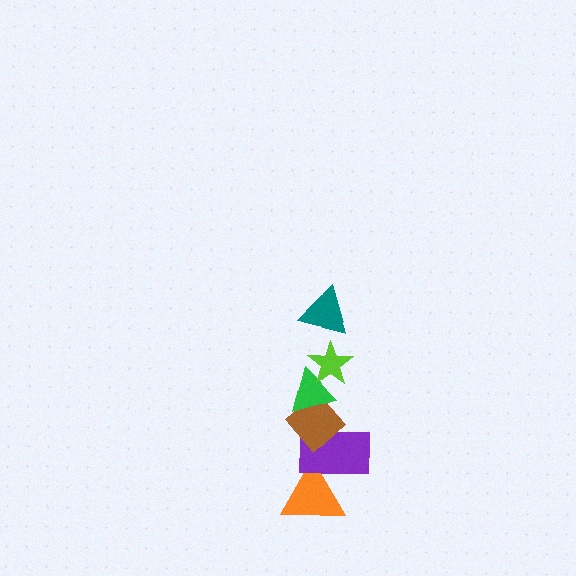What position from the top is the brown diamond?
The brown diamond is 4th from the top.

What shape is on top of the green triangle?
The lime star is on top of the green triangle.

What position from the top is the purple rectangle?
The purple rectangle is 5th from the top.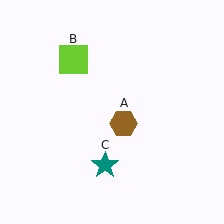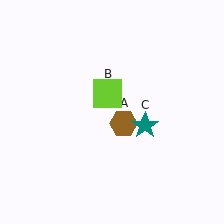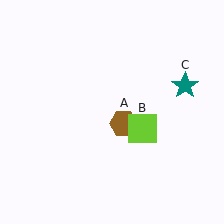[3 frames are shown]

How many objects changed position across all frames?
2 objects changed position: lime square (object B), teal star (object C).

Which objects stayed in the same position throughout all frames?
Brown hexagon (object A) remained stationary.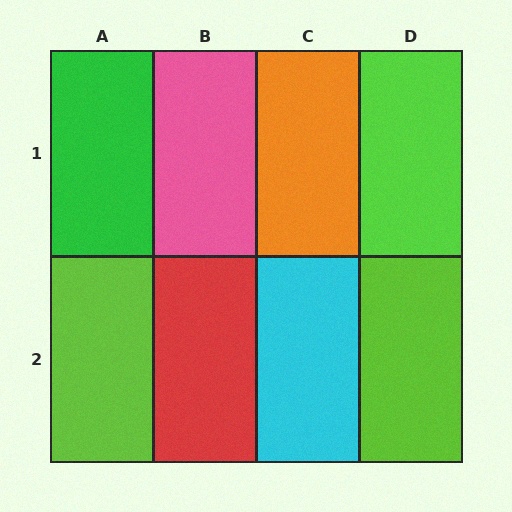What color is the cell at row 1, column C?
Orange.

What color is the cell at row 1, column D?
Lime.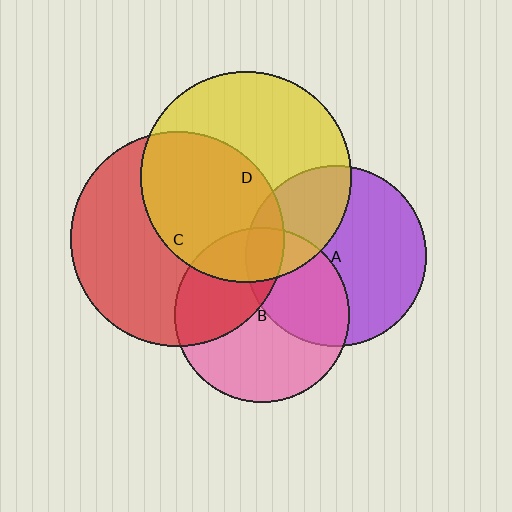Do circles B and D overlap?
Yes.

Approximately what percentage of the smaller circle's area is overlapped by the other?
Approximately 20%.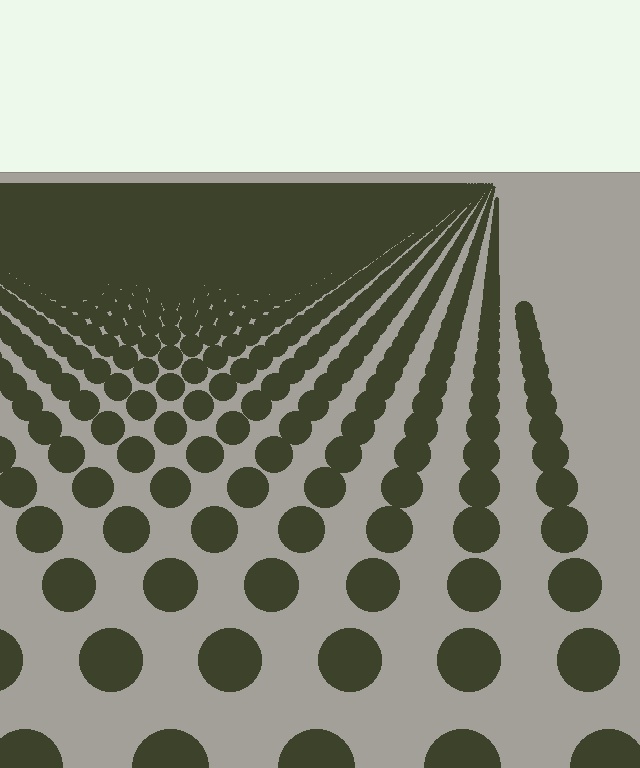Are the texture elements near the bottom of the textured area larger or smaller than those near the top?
Larger. Near the bottom, elements are closer to the viewer and appear at a bigger on-screen size.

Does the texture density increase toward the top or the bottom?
Density increases toward the top.